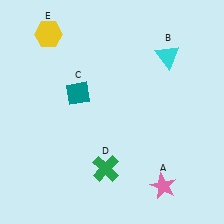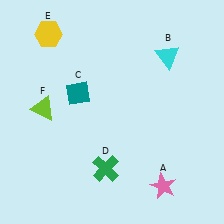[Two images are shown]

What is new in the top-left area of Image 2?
A lime triangle (F) was added in the top-left area of Image 2.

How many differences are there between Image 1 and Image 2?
There is 1 difference between the two images.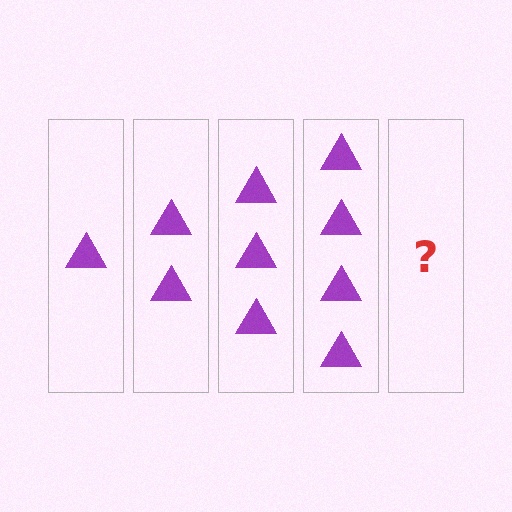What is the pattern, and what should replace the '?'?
The pattern is that each step adds one more triangle. The '?' should be 5 triangles.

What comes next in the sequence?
The next element should be 5 triangles.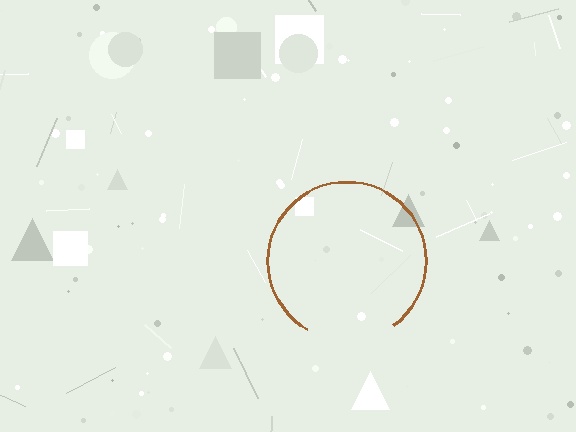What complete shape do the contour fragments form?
The contour fragments form a circle.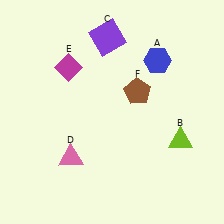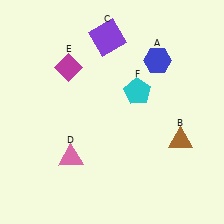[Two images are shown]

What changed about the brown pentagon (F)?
In Image 1, F is brown. In Image 2, it changed to cyan.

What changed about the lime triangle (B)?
In Image 1, B is lime. In Image 2, it changed to brown.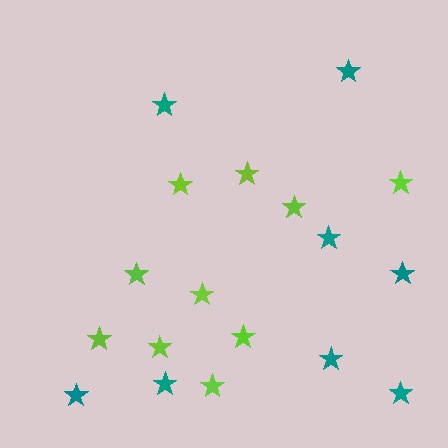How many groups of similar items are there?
There are 2 groups: one group of teal stars (8) and one group of lime stars (10).